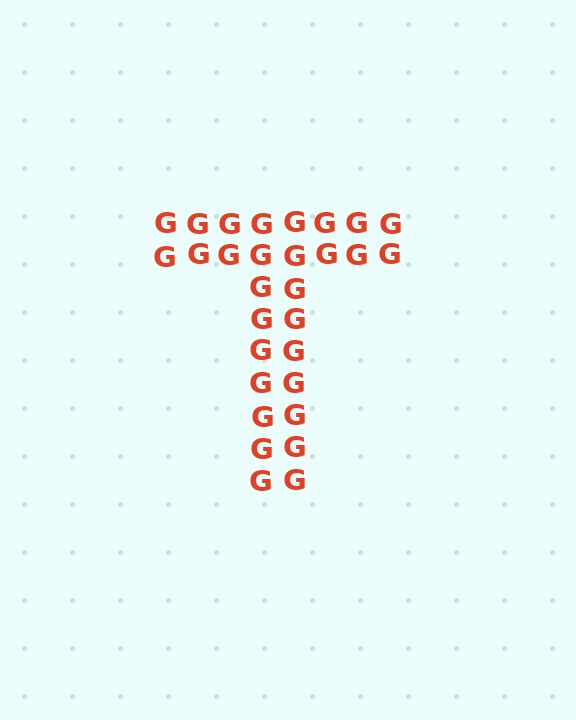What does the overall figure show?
The overall figure shows the letter T.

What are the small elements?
The small elements are letter G's.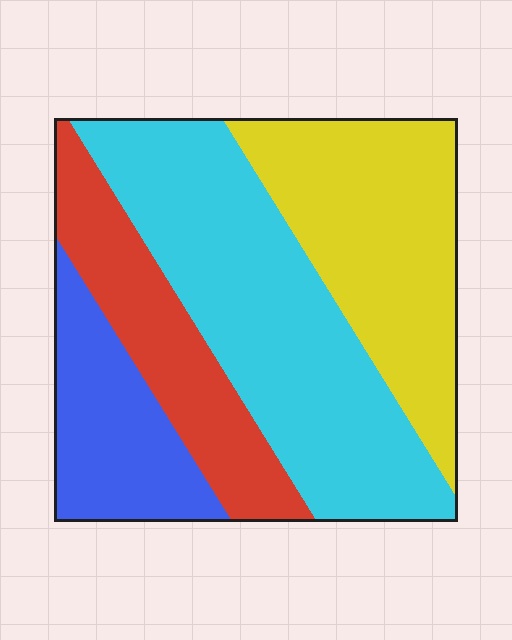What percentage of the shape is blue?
Blue covers 16% of the shape.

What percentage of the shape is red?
Red takes up about one fifth (1/5) of the shape.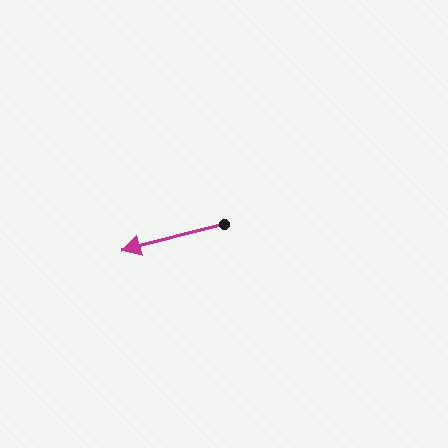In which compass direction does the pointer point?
West.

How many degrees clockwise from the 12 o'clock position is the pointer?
Approximately 256 degrees.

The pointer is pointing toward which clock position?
Roughly 9 o'clock.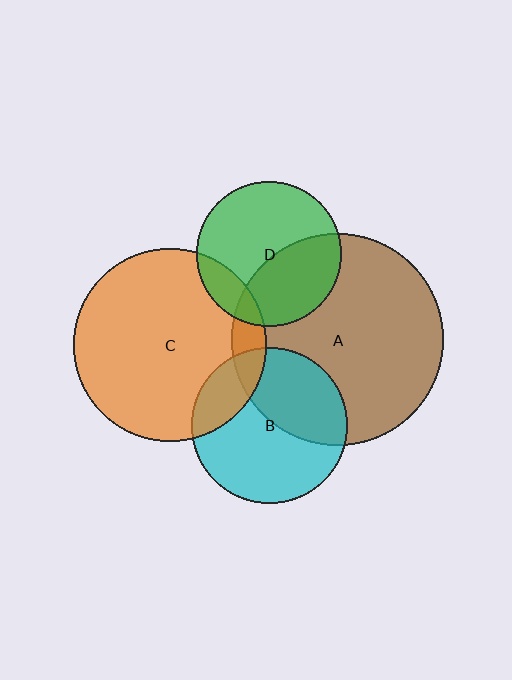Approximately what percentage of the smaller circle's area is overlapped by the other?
Approximately 15%.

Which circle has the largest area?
Circle A (brown).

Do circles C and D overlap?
Yes.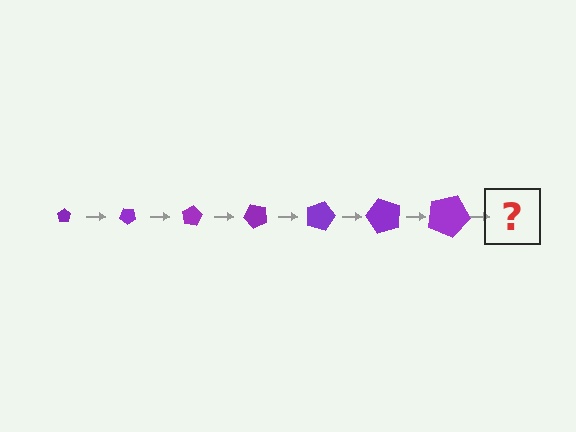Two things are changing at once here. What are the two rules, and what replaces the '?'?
The two rules are that the pentagon grows larger each step and it rotates 40 degrees each step. The '?' should be a pentagon, larger than the previous one and rotated 280 degrees from the start.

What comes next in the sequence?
The next element should be a pentagon, larger than the previous one and rotated 280 degrees from the start.